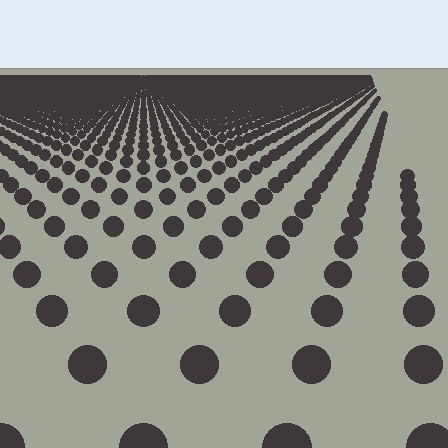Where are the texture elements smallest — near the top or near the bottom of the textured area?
Near the top.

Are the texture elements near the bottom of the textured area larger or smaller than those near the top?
Larger. Near the bottom, elements are closer to the viewer and appear at a bigger on-screen size.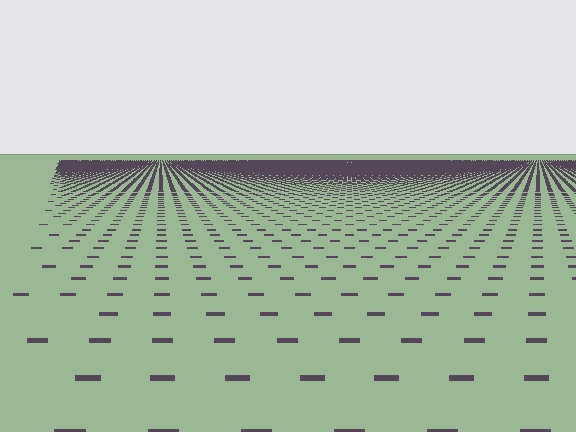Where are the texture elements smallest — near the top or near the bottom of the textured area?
Near the top.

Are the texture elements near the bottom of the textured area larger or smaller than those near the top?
Larger. Near the bottom, elements are closer to the viewer and appear at a bigger on-screen size.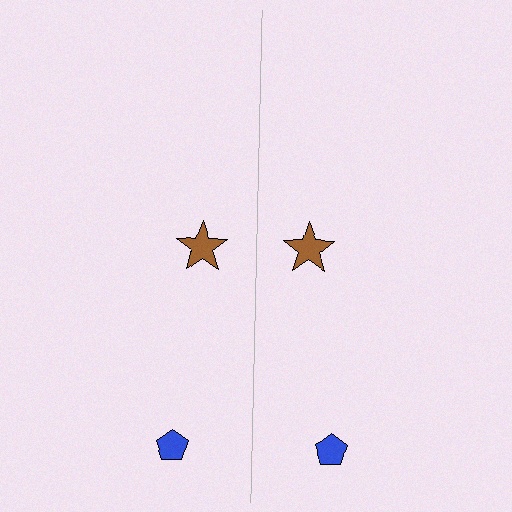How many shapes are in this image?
There are 4 shapes in this image.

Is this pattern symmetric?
Yes, this pattern has bilateral (reflection) symmetry.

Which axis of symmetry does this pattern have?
The pattern has a vertical axis of symmetry running through the center of the image.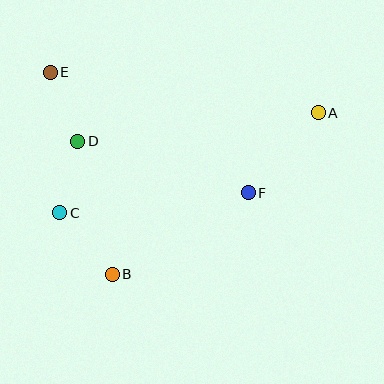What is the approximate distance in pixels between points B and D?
The distance between B and D is approximately 137 pixels.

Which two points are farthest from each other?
Points A and C are farthest from each other.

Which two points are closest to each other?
Points C and D are closest to each other.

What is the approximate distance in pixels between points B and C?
The distance between B and C is approximately 81 pixels.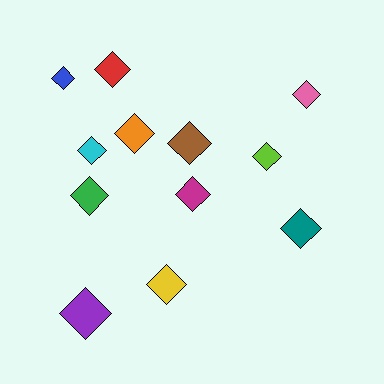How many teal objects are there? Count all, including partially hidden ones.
There is 1 teal object.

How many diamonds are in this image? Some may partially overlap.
There are 12 diamonds.